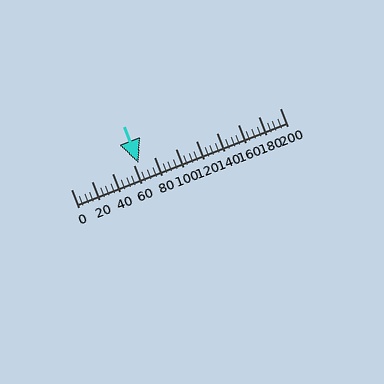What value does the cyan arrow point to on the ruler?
The cyan arrow points to approximately 65.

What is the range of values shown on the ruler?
The ruler shows values from 0 to 200.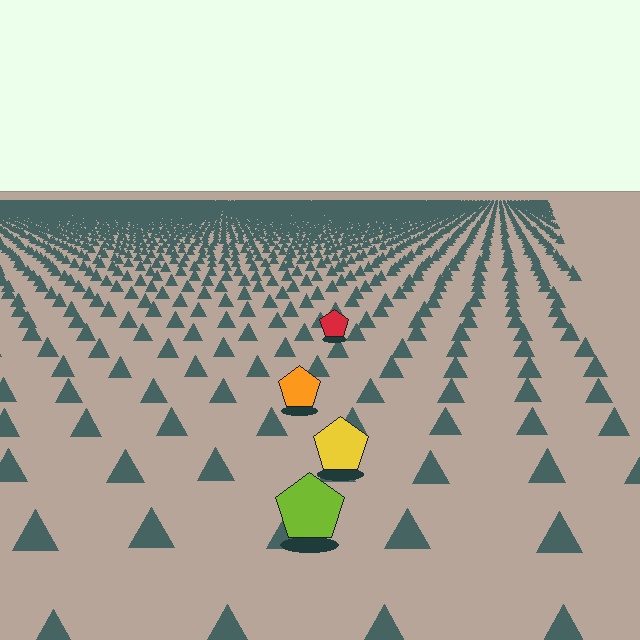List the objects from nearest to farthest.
From nearest to farthest: the lime pentagon, the yellow pentagon, the orange pentagon, the red pentagon.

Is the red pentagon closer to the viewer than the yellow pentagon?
No. The yellow pentagon is closer — you can tell from the texture gradient: the ground texture is coarser near it.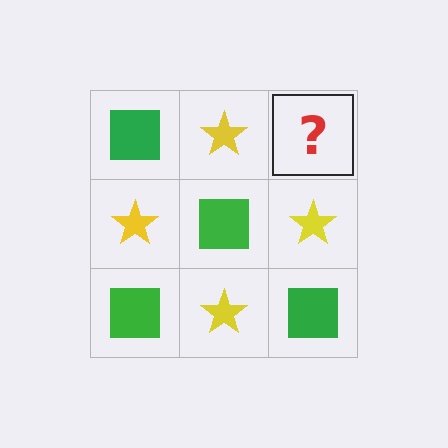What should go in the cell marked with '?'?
The missing cell should contain a green square.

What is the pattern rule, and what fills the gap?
The rule is that it alternates green square and yellow star in a checkerboard pattern. The gap should be filled with a green square.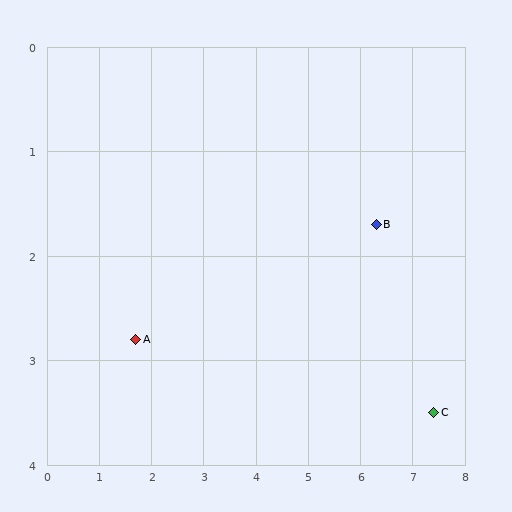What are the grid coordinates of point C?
Point C is at approximately (7.4, 3.5).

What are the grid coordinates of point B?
Point B is at approximately (6.3, 1.7).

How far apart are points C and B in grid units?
Points C and B are about 2.1 grid units apart.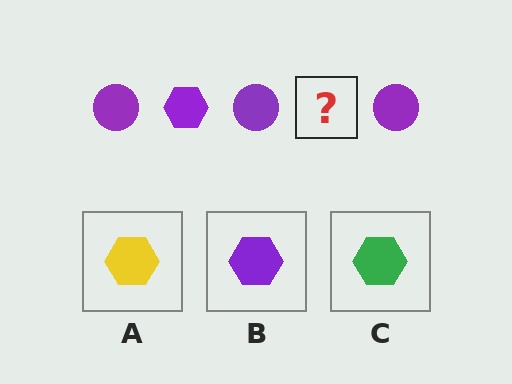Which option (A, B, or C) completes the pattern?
B.